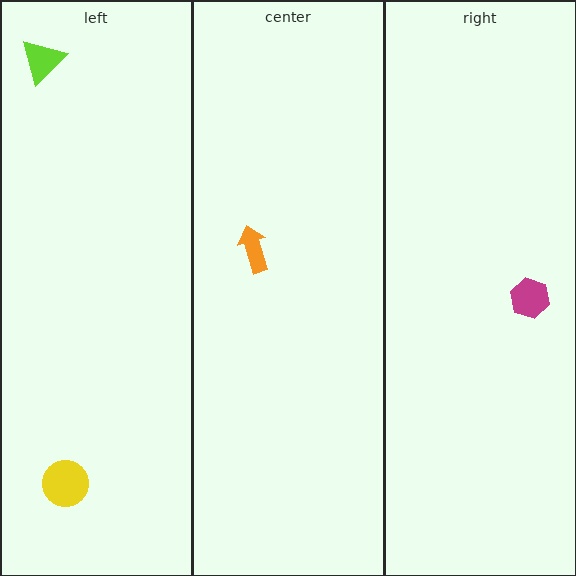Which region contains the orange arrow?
The center region.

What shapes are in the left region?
The yellow circle, the lime triangle.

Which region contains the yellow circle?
The left region.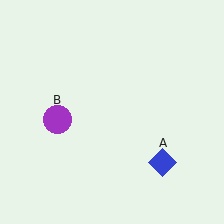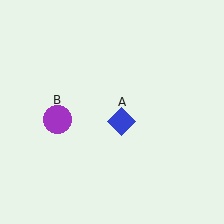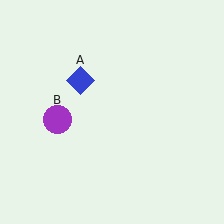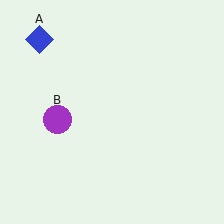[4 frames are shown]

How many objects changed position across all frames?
1 object changed position: blue diamond (object A).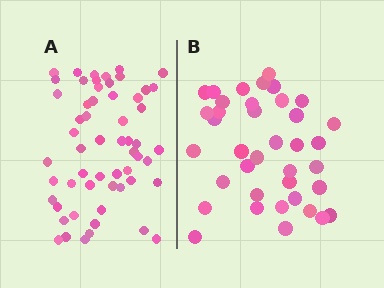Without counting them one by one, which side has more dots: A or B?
Region A (the left region) has more dots.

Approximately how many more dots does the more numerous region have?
Region A has approximately 20 more dots than region B.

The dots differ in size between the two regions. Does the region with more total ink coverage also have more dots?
No. Region B has more total ink coverage because its dots are larger, but region A actually contains more individual dots. Total area can be misleading — the number of items is what matters here.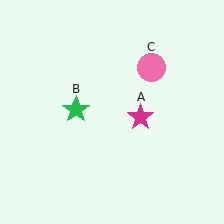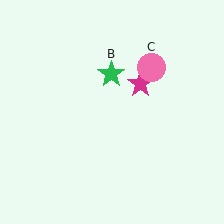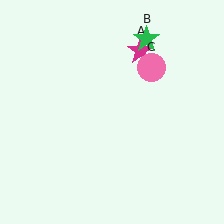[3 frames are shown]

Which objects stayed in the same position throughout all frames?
Pink circle (object C) remained stationary.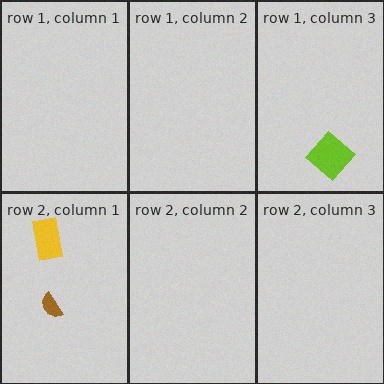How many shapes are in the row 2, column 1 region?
2.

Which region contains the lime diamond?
The row 1, column 3 region.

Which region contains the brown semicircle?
The row 2, column 1 region.